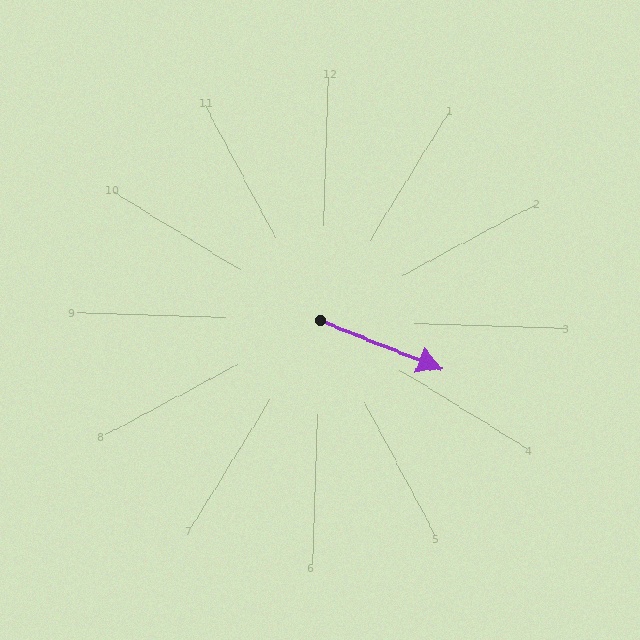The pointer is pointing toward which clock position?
Roughly 4 o'clock.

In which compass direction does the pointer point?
East.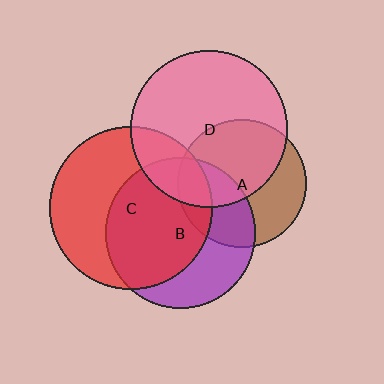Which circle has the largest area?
Circle C (red).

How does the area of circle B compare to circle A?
Approximately 1.4 times.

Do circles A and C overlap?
Yes.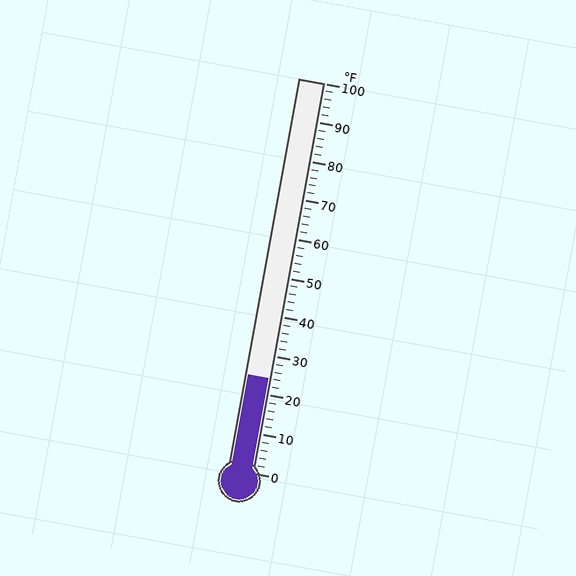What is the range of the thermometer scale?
The thermometer scale ranges from 0°F to 100°F.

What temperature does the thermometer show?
The thermometer shows approximately 24°F.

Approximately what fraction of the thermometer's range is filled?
The thermometer is filled to approximately 25% of its range.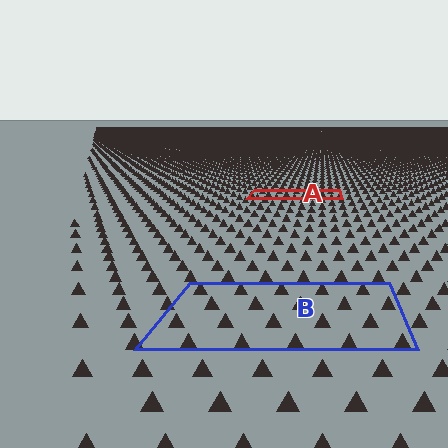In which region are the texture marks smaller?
The texture marks are smaller in region A, because it is farther away.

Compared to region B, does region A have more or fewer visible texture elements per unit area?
Region A has more texture elements per unit area — they are packed more densely because it is farther away.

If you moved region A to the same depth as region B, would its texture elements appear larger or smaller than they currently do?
They would appear larger. At a closer depth, the same texture elements are projected at a bigger on-screen size.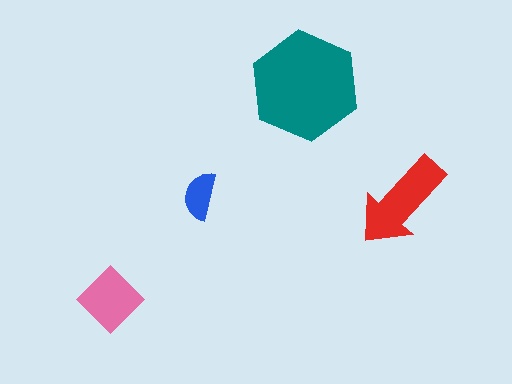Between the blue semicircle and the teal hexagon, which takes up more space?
The teal hexagon.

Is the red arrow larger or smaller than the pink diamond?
Larger.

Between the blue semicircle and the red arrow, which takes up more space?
The red arrow.